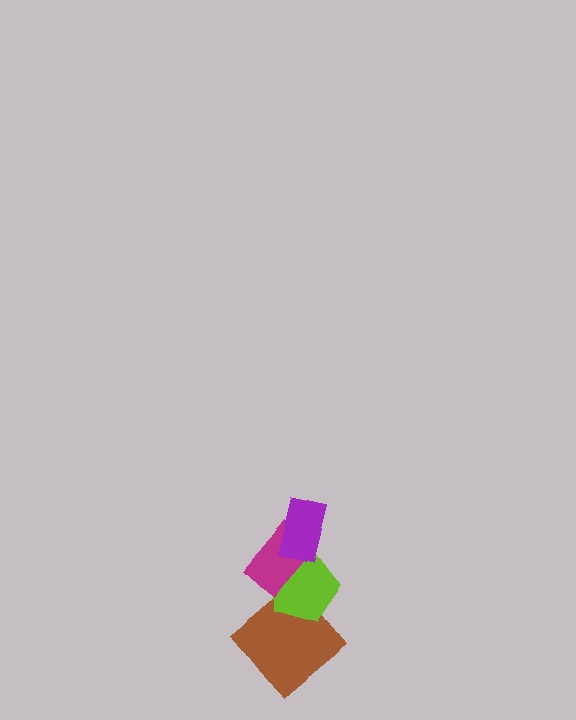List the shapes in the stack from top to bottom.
From top to bottom: the purple rectangle, the magenta rectangle, the lime pentagon, the brown diamond.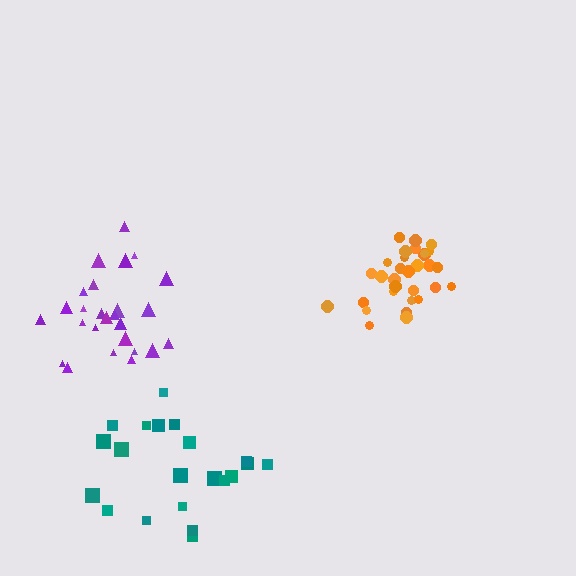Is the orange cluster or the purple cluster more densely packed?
Orange.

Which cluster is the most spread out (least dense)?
Teal.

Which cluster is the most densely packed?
Orange.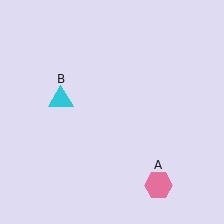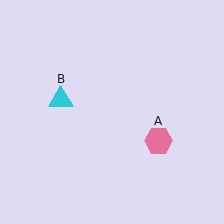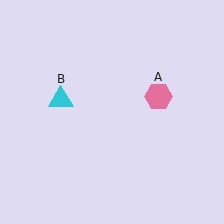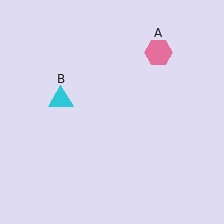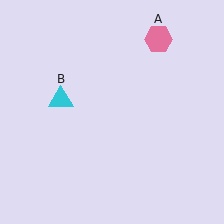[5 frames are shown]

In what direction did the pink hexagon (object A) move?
The pink hexagon (object A) moved up.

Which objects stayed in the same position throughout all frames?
Cyan triangle (object B) remained stationary.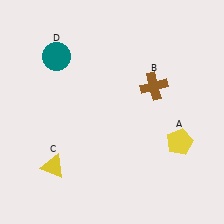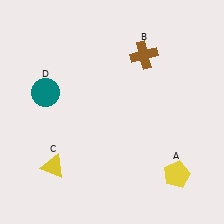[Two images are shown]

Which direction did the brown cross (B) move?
The brown cross (B) moved up.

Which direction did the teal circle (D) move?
The teal circle (D) moved down.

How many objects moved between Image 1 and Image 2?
3 objects moved between the two images.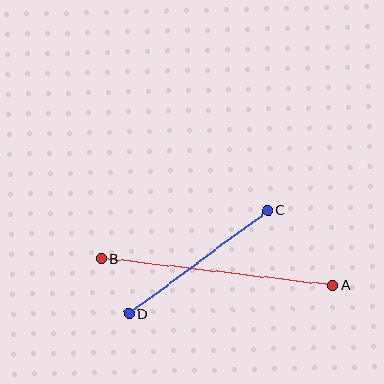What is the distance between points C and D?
The distance is approximately 173 pixels.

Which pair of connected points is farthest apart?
Points A and B are farthest apart.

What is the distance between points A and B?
The distance is approximately 232 pixels.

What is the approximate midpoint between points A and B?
The midpoint is at approximately (217, 272) pixels.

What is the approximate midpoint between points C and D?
The midpoint is at approximately (198, 262) pixels.